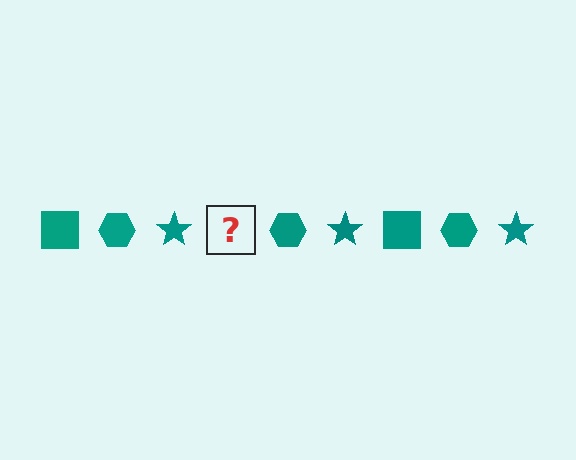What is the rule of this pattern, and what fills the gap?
The rule is that the pattern cycles through square, hexagon, star shapes in teal. The gap should be filled with a teal square.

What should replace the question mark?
The question mark should be replaced with a teal square.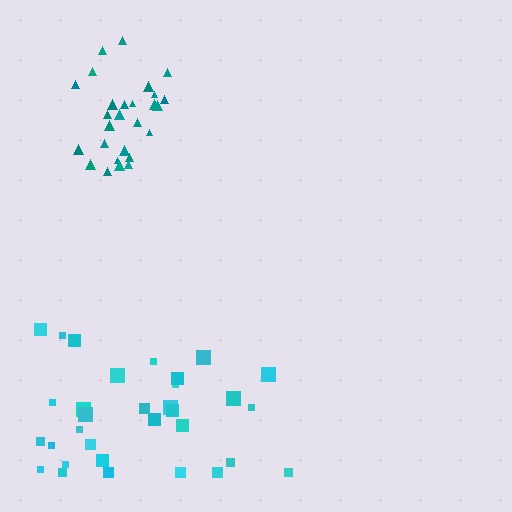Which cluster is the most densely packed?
Teal.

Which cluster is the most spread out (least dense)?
Cyan.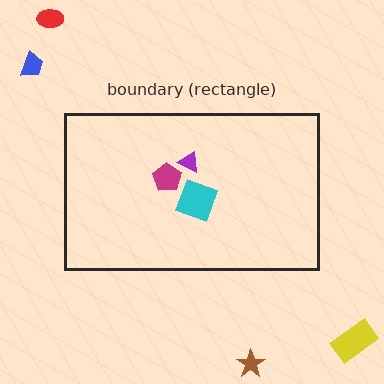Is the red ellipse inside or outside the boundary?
Outside.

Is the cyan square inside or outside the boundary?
Inside.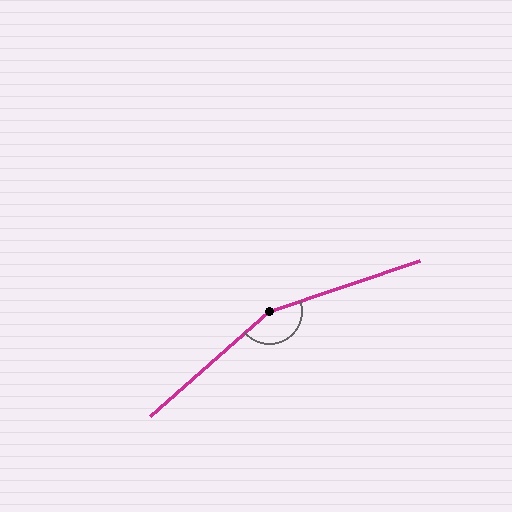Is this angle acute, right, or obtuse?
It is obtuse.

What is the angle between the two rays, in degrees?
Approximately 157 degrees.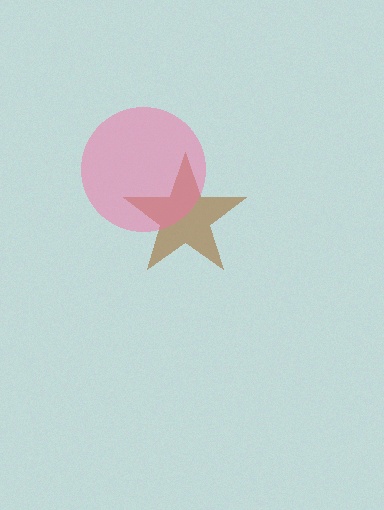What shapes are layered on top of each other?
The layered shapes are: a brown star, a pink circle.